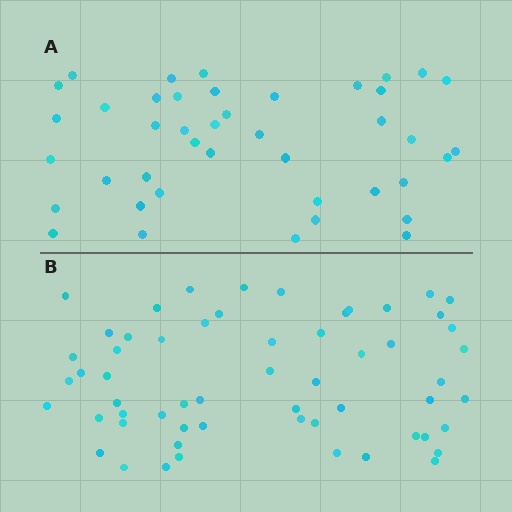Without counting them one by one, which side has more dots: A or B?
Region B (the bottom region) has more dots.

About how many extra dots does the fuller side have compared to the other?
Region B has approximately 15 more dots than region A.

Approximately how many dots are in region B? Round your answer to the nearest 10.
About 60 dots. (The exact count is 58, which rounds to 60.)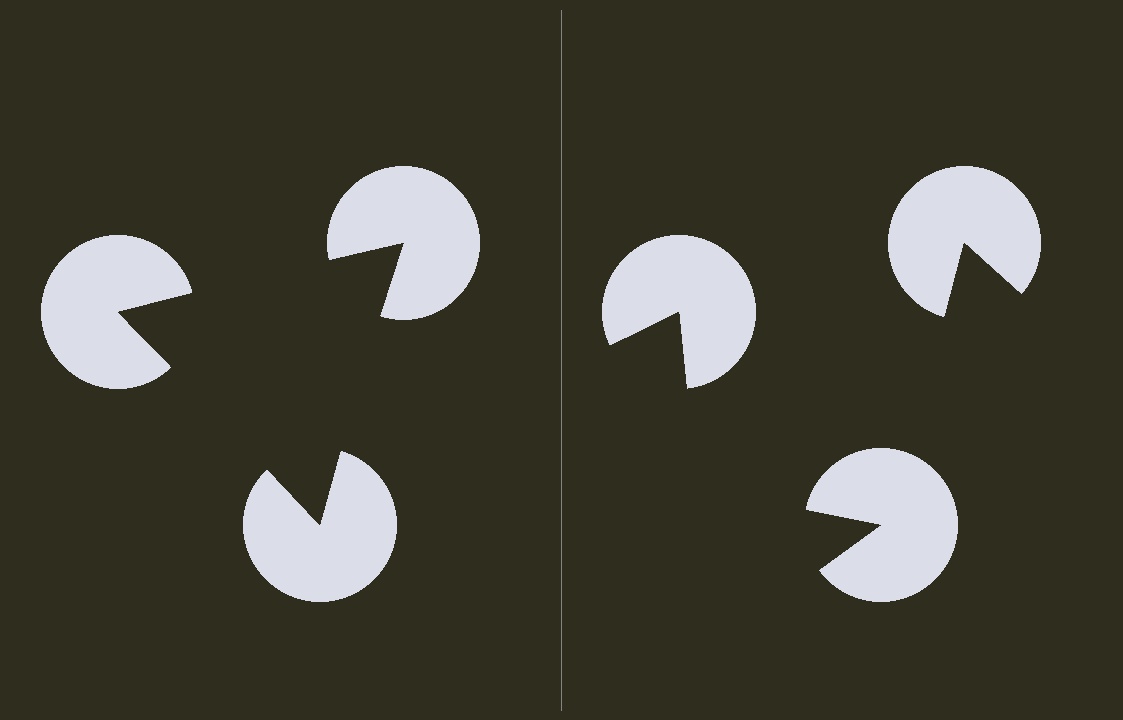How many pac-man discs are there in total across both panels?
6 — 3 on each side.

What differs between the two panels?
The pac-man discs are positioned identically on both sides; only the wedge orientations differ. On the left they align to a triangle; on the right they are misaligned.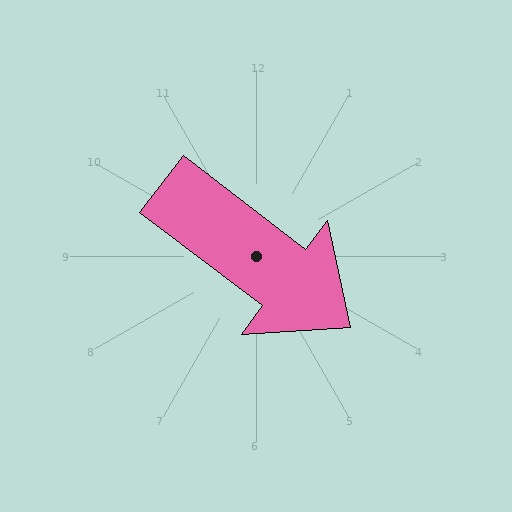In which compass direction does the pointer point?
Southeast.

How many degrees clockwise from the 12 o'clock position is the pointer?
Approximately 127 degrees.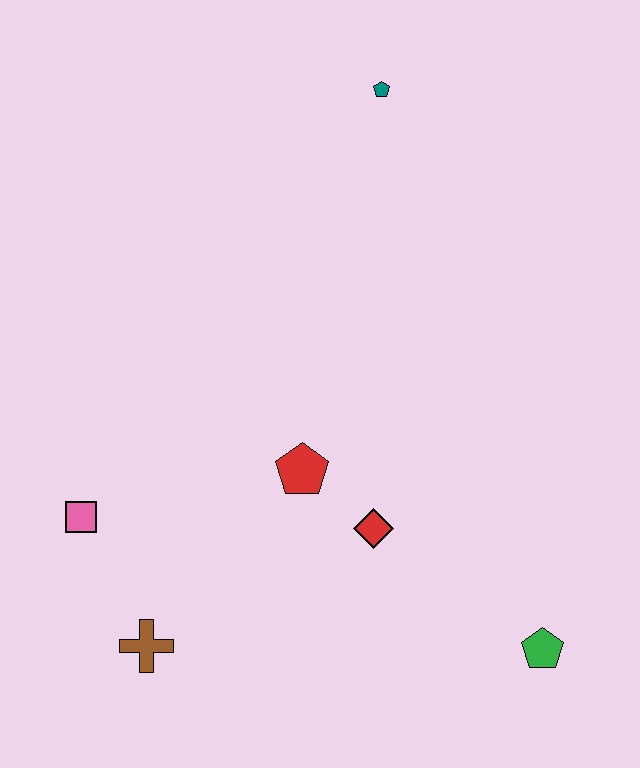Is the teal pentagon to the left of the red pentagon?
No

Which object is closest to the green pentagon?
The red diamond is closest to the green pentagon.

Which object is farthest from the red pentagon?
The teal pentagon is farthest from the red pentagon.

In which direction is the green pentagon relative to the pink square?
The green pentagon is to the right of the pink square.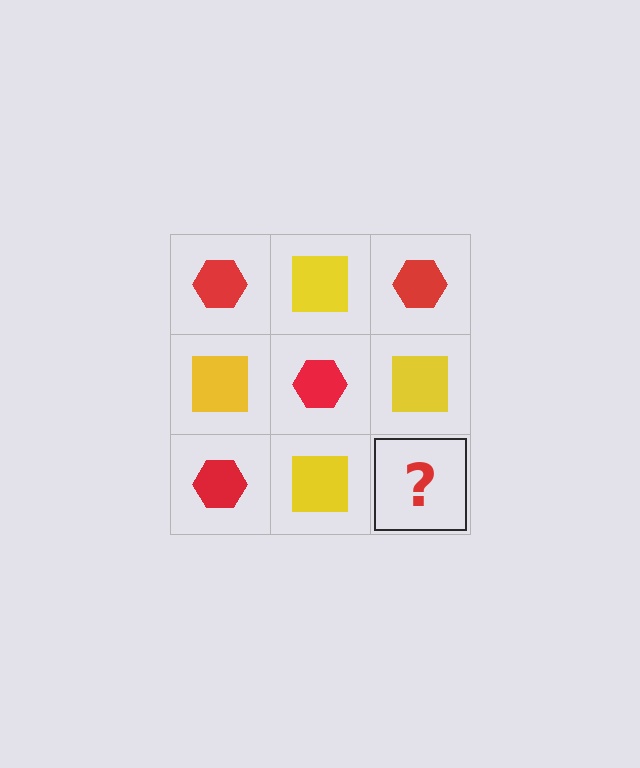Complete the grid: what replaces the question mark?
The question mark should be replaced with a red hexagon.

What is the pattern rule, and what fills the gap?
The rule is that it alternates red hexagon and yellow square in a checkerboard pattern. The gap should be filled with a red hexagon.